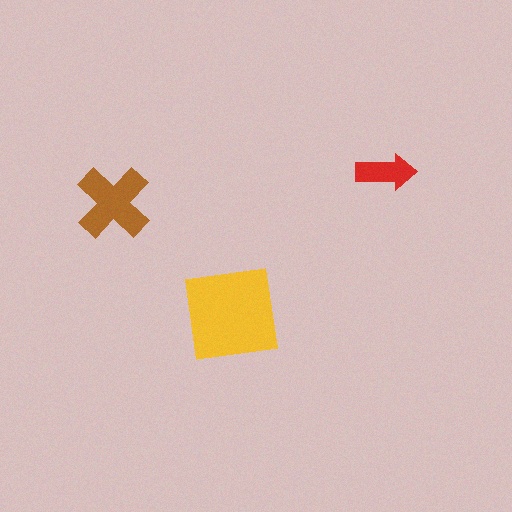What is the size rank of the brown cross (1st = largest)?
2nd.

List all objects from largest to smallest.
The yellow square, the brown cross, the red arrow.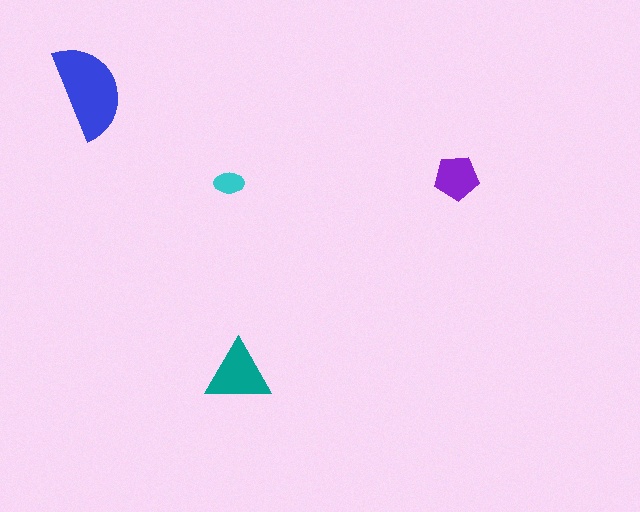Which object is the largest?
The blue semicircle.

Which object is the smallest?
The cyan ellipse.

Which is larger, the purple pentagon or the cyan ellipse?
The purple pentagon.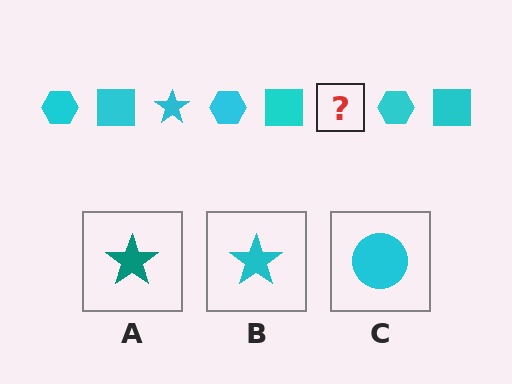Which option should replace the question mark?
Option B.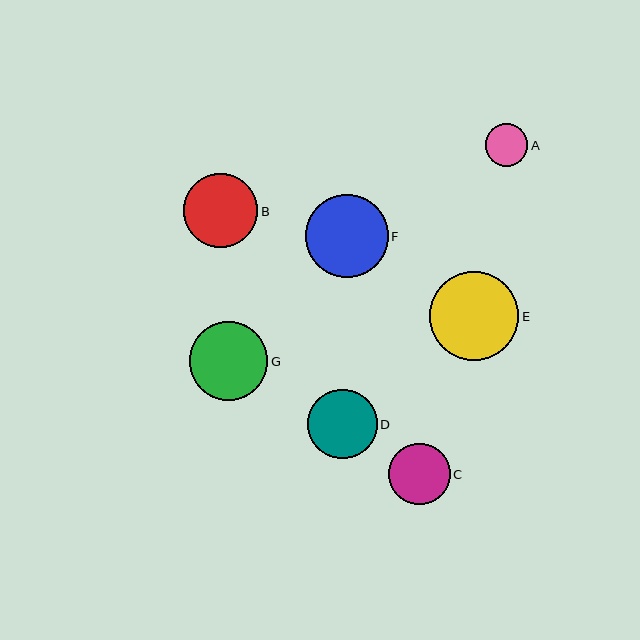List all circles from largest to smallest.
From largest to smallest: E, F, G, B, D, C, A.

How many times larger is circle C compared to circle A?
Circle C is approximately 1.4 times the size of circle A.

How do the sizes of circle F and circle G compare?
Circle F and circle G are approximately the same size.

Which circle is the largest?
Circle E is the largest with a size of approximately 89 pixels.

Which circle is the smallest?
Circle A is the smallest with a size of approximately 43 pixels.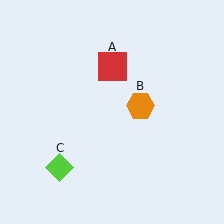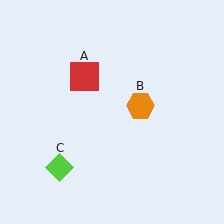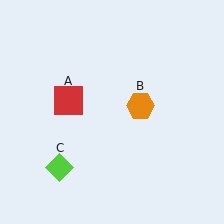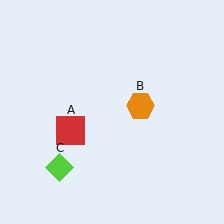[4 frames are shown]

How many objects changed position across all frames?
1 object changed position: red square (object A).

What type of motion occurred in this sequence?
The red square (object A) rotated counterclockwise around the center of the scene.